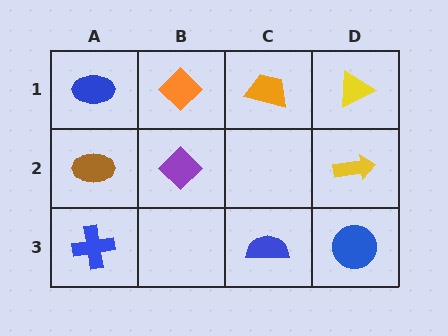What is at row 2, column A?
A brown ellipse.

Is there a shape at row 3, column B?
No, that cell is empty.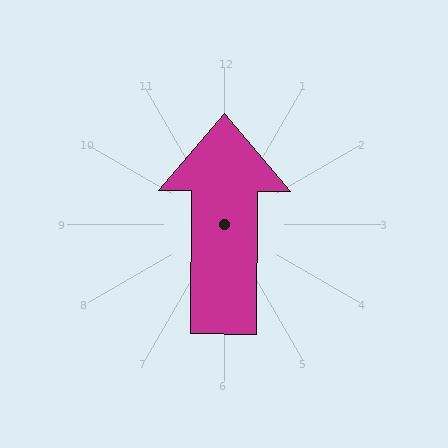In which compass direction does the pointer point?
North.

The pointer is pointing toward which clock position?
Roughly 12 o'clock.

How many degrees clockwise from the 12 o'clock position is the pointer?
Approximately 0 degrees.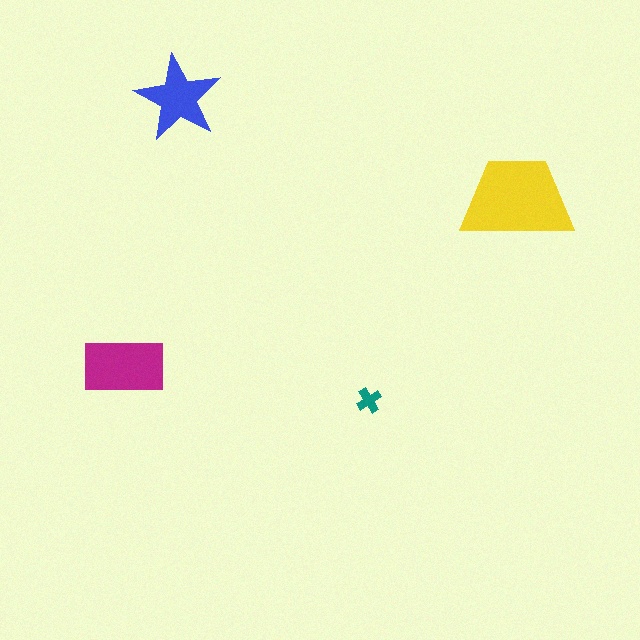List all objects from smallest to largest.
The teal cross, the blue star, the magenta rectangle, the yellow trapezoid.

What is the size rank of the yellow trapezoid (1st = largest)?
1st.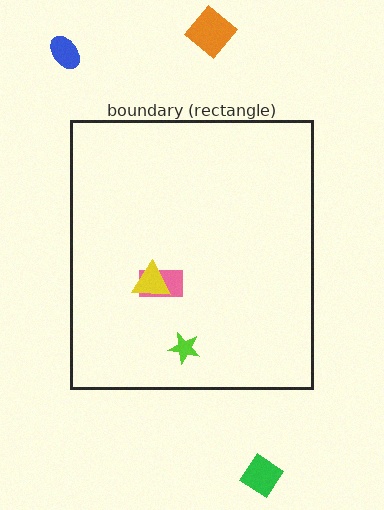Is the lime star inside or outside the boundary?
Inside.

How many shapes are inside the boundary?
3 inside, 3 outside.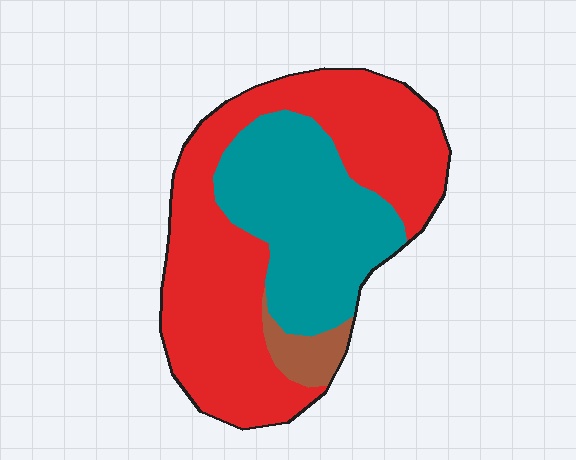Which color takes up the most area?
Red, at roughly 60%.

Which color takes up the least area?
Brown, at roughly 5%.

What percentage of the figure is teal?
Teal takes up about one third (1/3) of the figure.